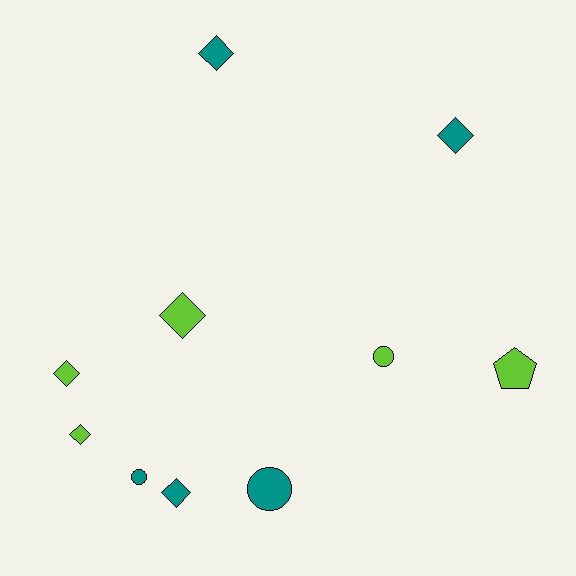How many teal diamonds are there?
There are 3 teal diamonds.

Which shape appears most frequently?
Diamond, with 6 objects.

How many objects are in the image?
There are 10 objects.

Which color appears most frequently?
Teal, with 5 objects.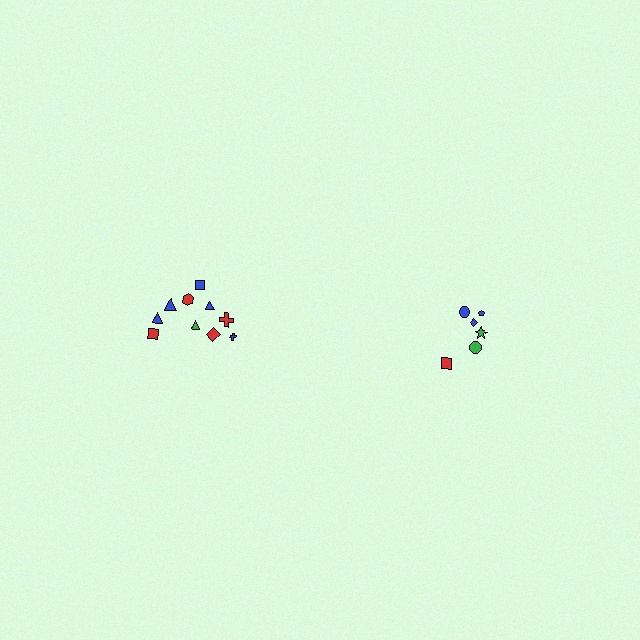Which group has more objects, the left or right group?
The left group.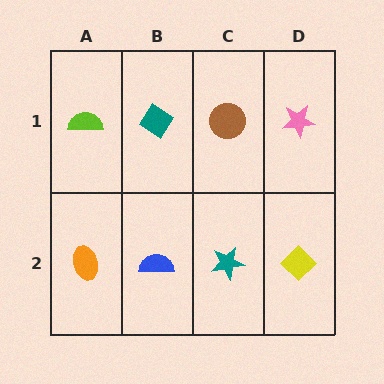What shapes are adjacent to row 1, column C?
A teal star (row 2, column C), a teal diamond (row 1, column B), a pink star (row 1, column D).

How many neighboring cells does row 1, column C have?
3.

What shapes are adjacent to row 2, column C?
A brown circle (row 1, column C), a blue semicircle (row 2, column B), a yellow diamond (row 2, column D).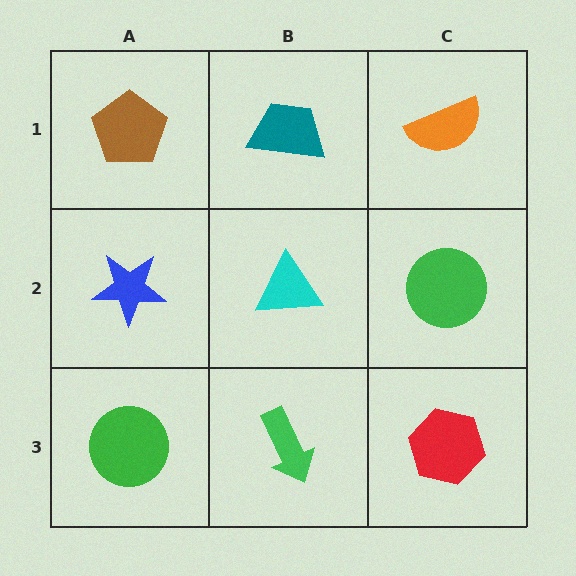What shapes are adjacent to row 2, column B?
A teal trapezoid (row 1, column B), a green arrow (row 3, column B), a blue star (row 2, column A), a green circle (row 2, column C).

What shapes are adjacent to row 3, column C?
A green circle (row 2, column C), a green arrow (row 3, column B).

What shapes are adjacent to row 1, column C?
A green circle (row 2, column C), a teal trapezoid (row 1, column B).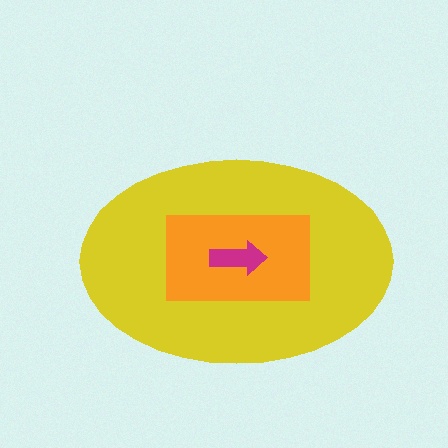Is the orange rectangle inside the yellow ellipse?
Yes.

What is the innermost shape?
The magenta arrow.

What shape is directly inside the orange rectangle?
The magenta arrow.